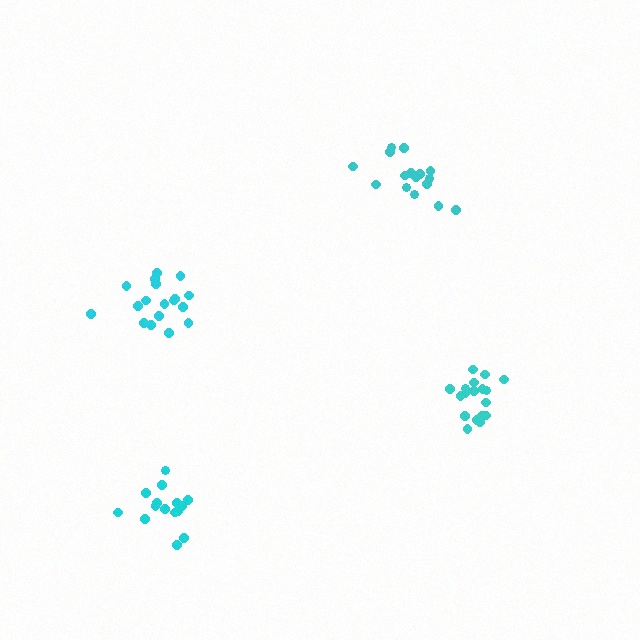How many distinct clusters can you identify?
There are 4 distinct clusters.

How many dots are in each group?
Group 1: 18 dots, Group 2: 18 dots, Group 3: 15 dots, Group 4: 16 dots (67 total).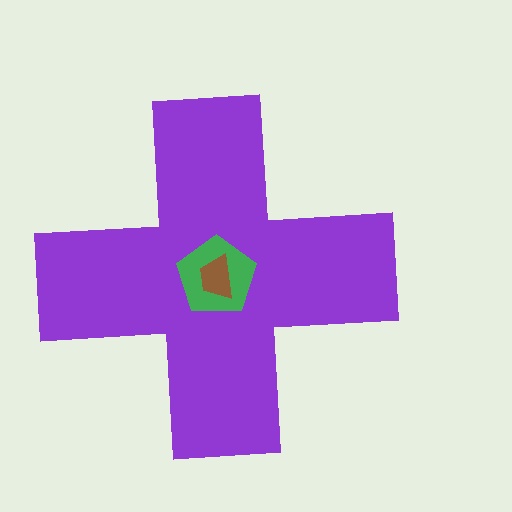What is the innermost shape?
The brown trapezoid.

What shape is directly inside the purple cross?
The green pentagon.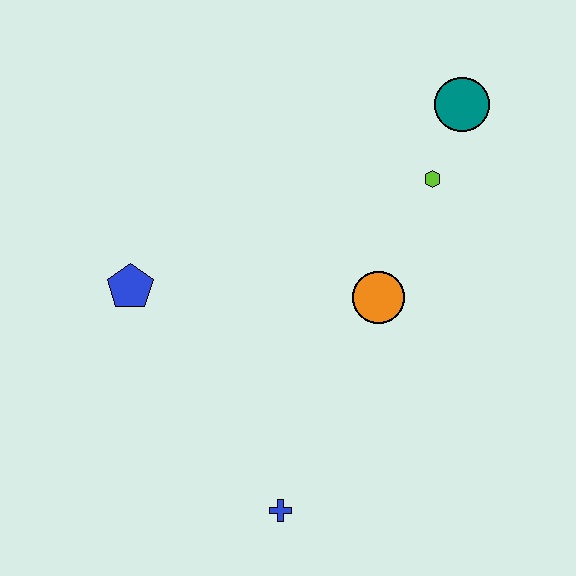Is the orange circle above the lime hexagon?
No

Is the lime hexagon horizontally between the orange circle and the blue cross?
No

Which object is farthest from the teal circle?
The blue cross is farthest from the teal circle.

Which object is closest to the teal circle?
The lime hexagon is closest to the teal circle.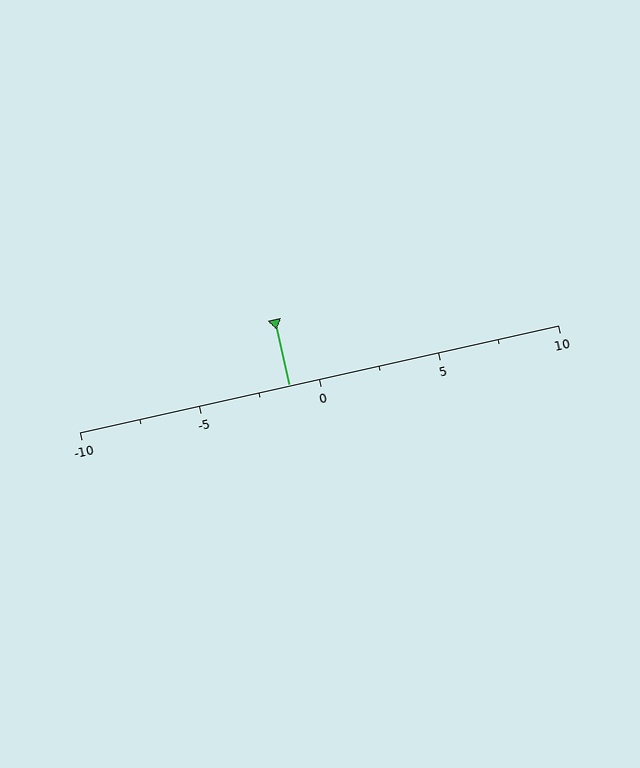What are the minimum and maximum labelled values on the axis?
The axis runs from -10 to 10.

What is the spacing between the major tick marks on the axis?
The major ticks are spaced 5 apart.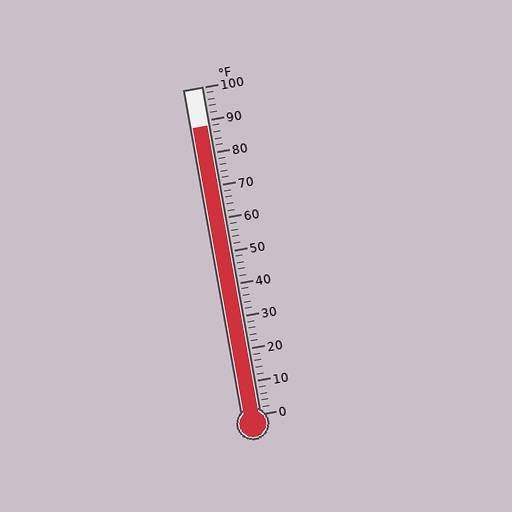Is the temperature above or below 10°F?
The temperature is above 10°F.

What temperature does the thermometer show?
The thermometer shows approximately 88°F.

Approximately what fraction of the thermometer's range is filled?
The thermometer is filled to approximately 90% of its range.